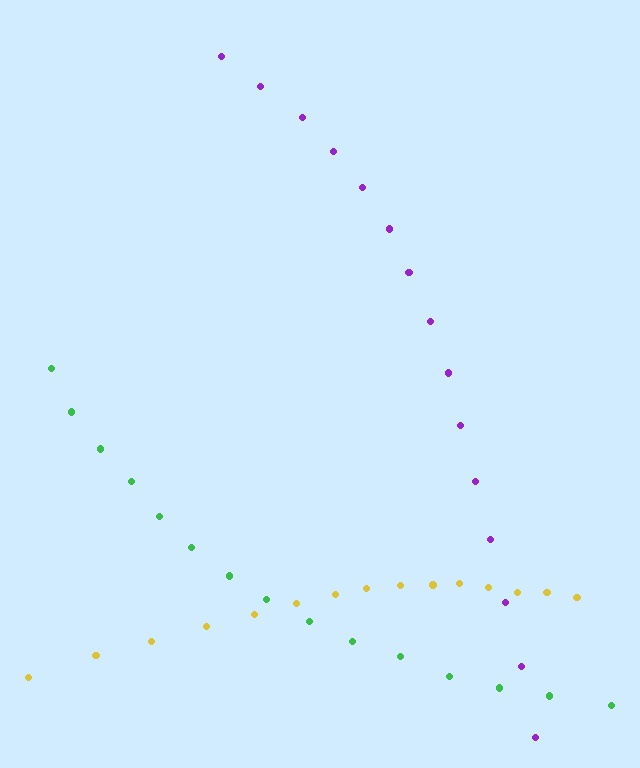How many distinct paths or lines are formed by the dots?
There are 3 distinct paths.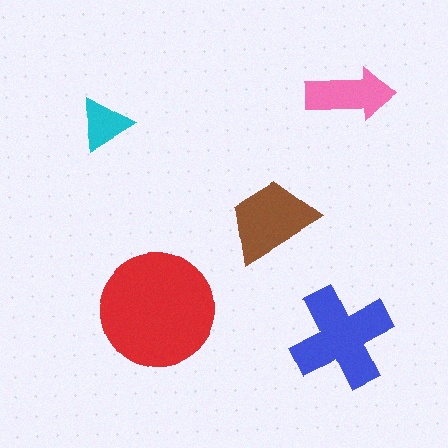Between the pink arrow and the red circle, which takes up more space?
The red circle.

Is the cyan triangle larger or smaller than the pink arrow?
Smaller.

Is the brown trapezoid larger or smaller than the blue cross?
Smaller.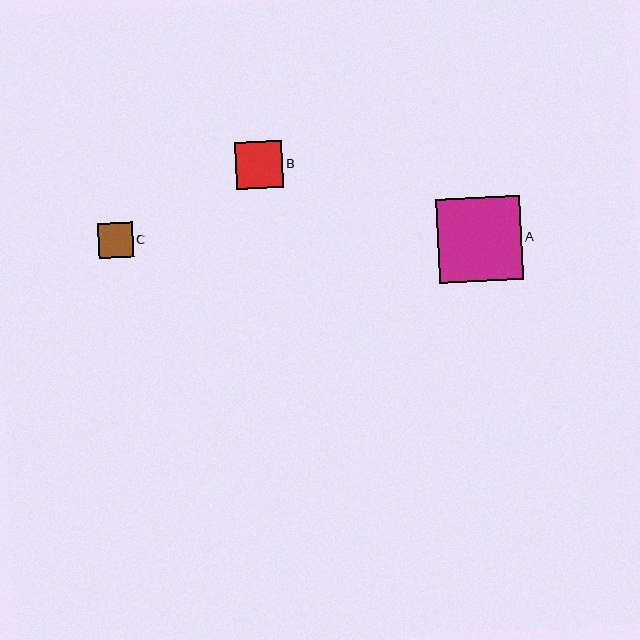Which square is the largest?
Square A is the largest with a size of approximately 84 pixels.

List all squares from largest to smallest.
From largest to smallest: A, B, C.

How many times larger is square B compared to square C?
Square B is approximately 1.4 times the size of square C.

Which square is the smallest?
Square C is the smallest with a size of approximately 35 pixels.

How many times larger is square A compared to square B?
Square A is approximately 1.8 times the size of square B.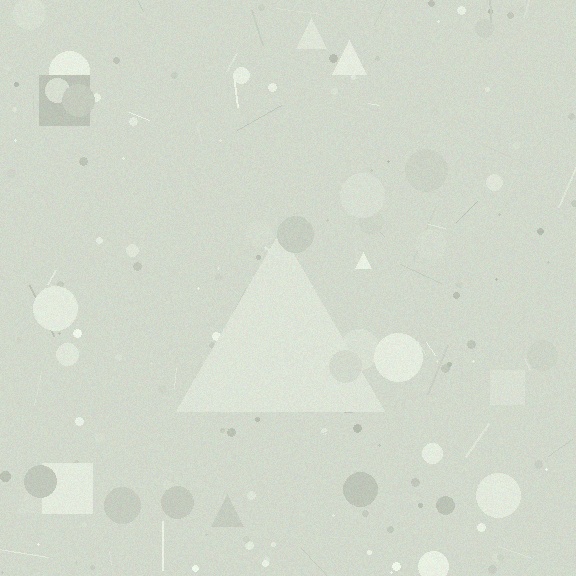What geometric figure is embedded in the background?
A triangle is embedded in the background.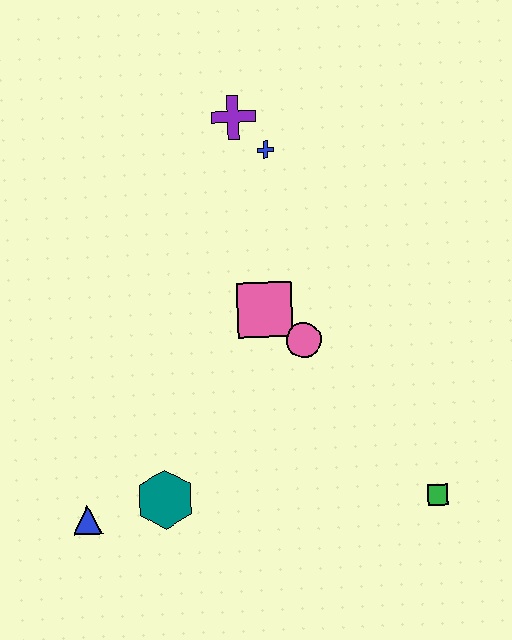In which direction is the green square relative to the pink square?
The green square is below the pink square.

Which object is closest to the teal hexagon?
The blue triangle is closest to the teal hexagon.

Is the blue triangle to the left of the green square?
Yes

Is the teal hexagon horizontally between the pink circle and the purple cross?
No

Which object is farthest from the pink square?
The blue triangle is farthest from the pink square.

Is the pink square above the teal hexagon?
Yes